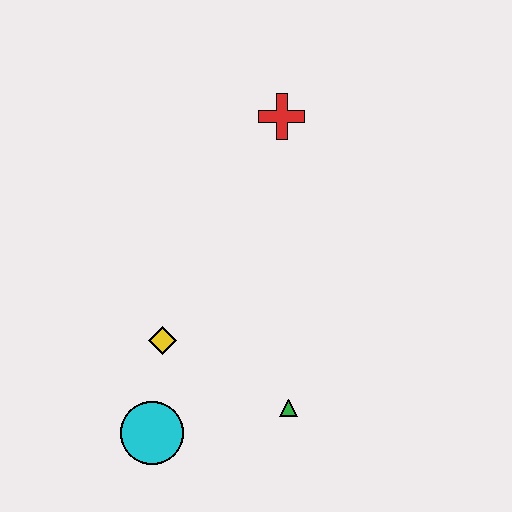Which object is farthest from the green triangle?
The red cross is farthest from the green triangle.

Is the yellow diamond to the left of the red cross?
Yes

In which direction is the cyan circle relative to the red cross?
The cyan circle is below the red cross.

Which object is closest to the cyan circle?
The yellow diamond is closest to the cyan circle.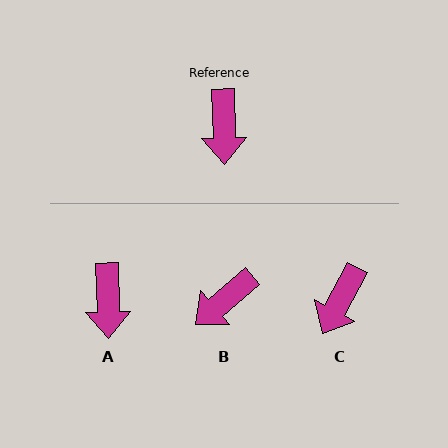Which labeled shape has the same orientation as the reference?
A.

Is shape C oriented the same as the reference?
No, it is off by about 29 degrees.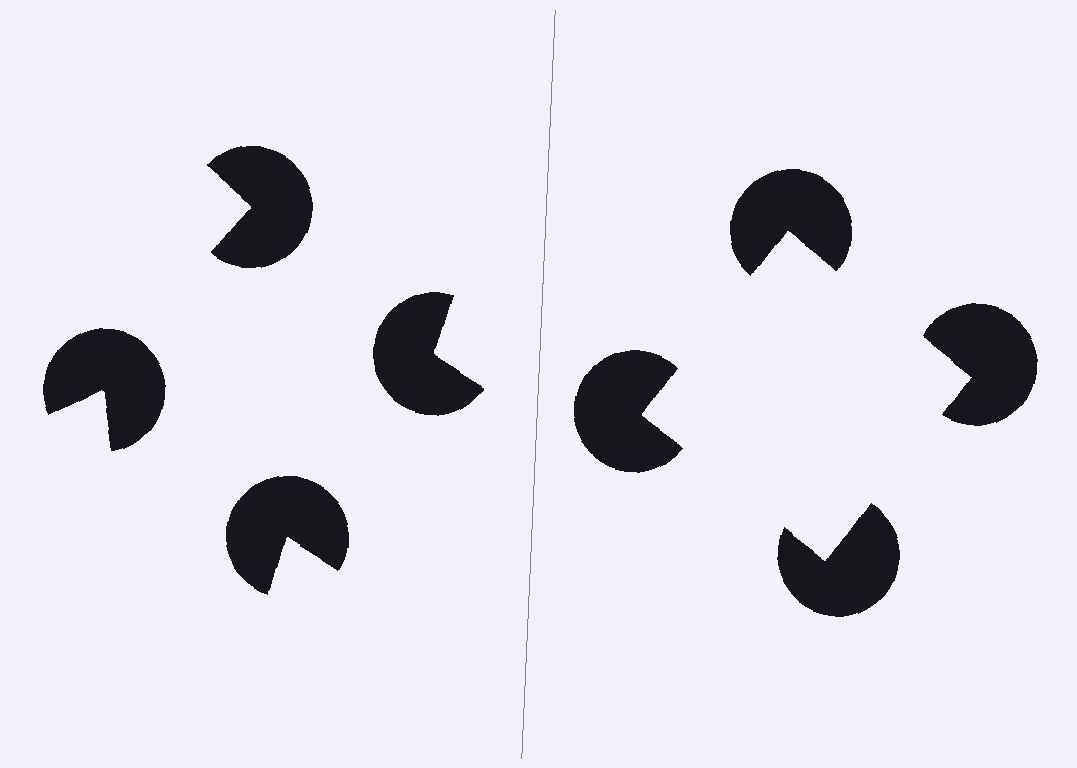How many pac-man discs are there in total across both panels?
8 — 4 on each side.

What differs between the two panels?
The pac-man discs are positioned identically on both sides; only the wedge orientations differ. On the right they align to a square; on the left they are misaligned.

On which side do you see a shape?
An illusory square appears on the right side. On the left side the wedge cuts are rotated, so no coherent shape forms.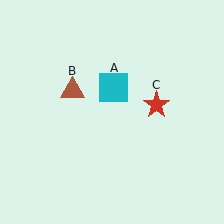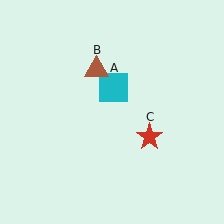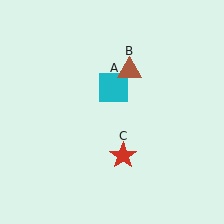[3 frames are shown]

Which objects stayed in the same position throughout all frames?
Cyan square (object A) remained stationary.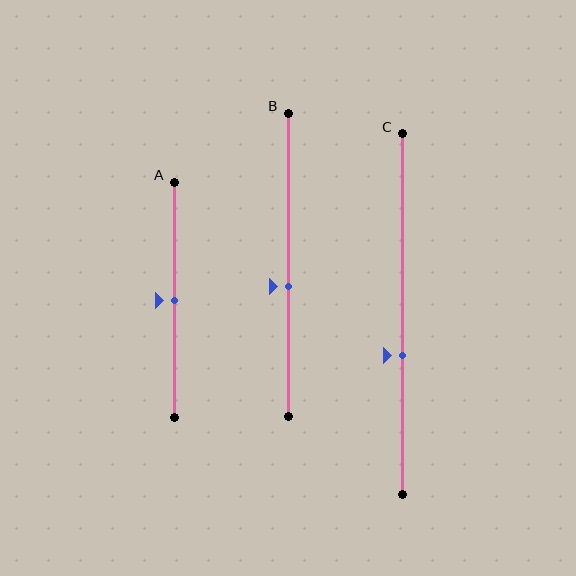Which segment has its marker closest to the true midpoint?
Segment A has its marker closest to the true midpoint.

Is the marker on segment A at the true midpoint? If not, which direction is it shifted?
Yes, the marker on segment A is at the true midpoint.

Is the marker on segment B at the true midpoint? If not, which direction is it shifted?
No, the marker on segment B is shifted downward by about 7% of the segment length.